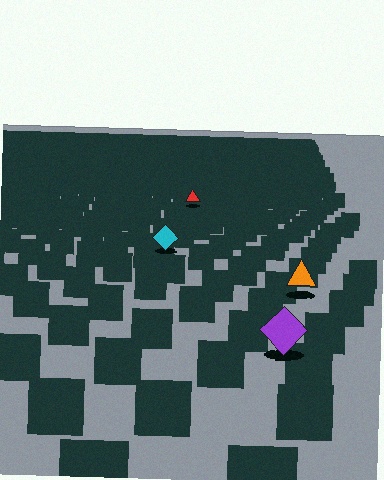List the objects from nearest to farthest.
From nearest to farthest: the purple diamond, the orange triangle, the cyan diamond, the red triangle.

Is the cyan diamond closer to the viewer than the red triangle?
Yes. The cyan diamond is closer — you can tell from the texture gradient: the ground texture is coarser near it.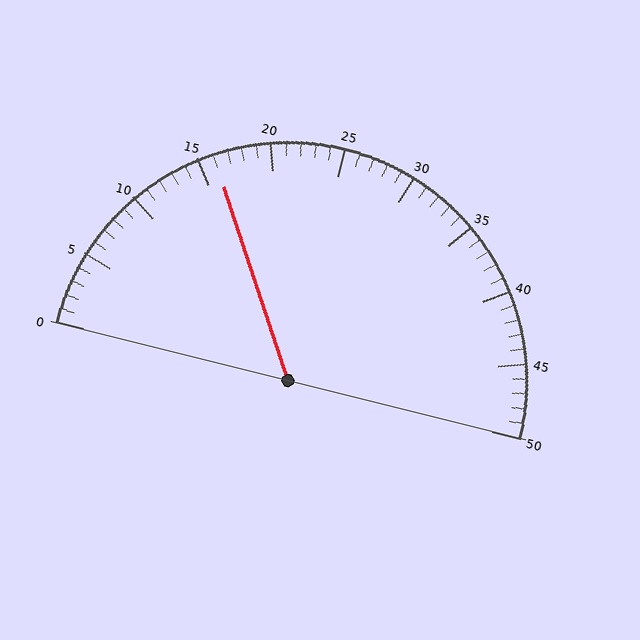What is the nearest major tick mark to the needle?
The nearest major tick mark is 15.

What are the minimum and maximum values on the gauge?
The gauge ranges from 0 to 50.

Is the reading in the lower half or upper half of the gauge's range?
The reading is in the lower half of the range (0 to 50).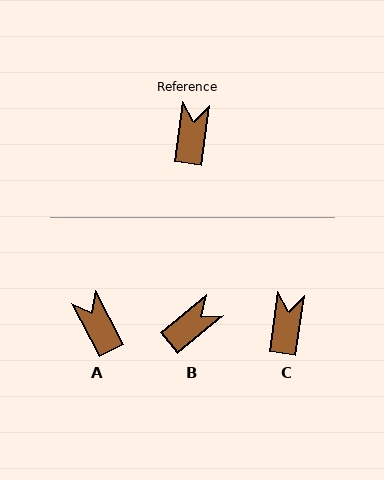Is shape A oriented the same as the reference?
No, it is off by about 35 degrees.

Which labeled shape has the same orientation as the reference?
C.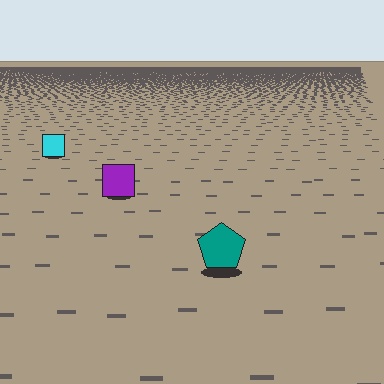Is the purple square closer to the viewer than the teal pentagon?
No. The teal pentagon is closer — you can tell from the texture gradient: the ground texture is coarser near it.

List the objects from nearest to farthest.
From nearest to farthest: the teal pentagon, the purple square, the cyan square.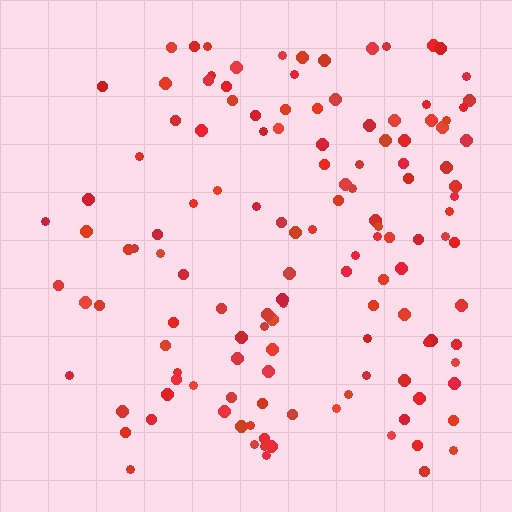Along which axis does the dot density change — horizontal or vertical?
Horizontal.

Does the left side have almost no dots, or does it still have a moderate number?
Still a moderate number, just noticeably fewer than the right.